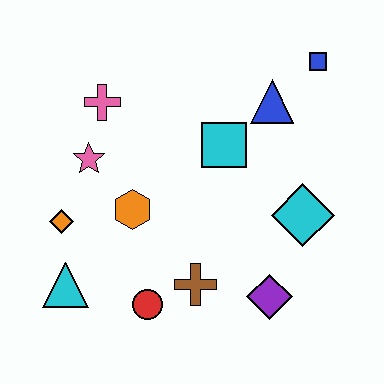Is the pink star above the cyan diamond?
Yes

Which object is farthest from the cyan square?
The cyan triangle is farthest from the cyan square.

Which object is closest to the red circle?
The brown cross is closest to the red circle.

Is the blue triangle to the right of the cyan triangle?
Yes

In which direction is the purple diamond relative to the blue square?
The purple diamond is below the blue square.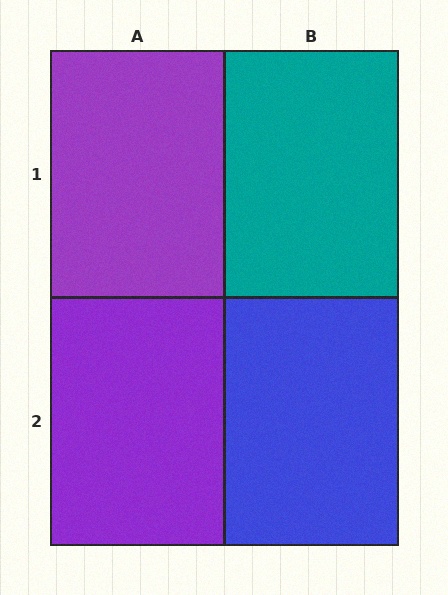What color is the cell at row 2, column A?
Purple.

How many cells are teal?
1 cell is teal.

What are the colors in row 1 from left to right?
Purple, teal.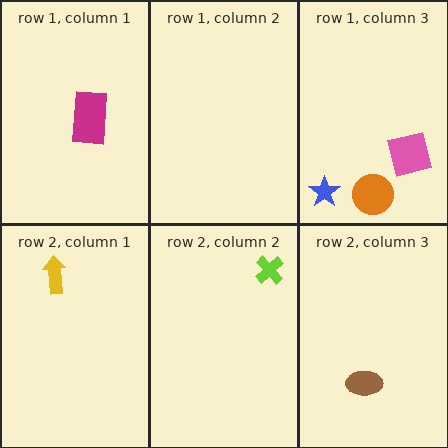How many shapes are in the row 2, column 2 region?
1.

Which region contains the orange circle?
The row 1, column 3 region.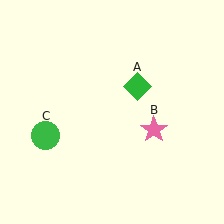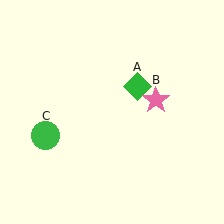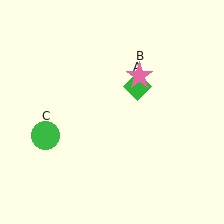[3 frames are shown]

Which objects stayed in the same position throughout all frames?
Green diamond (object A) and green circle (object C) remained stationary.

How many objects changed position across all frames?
1 object changed position: pink star (object B).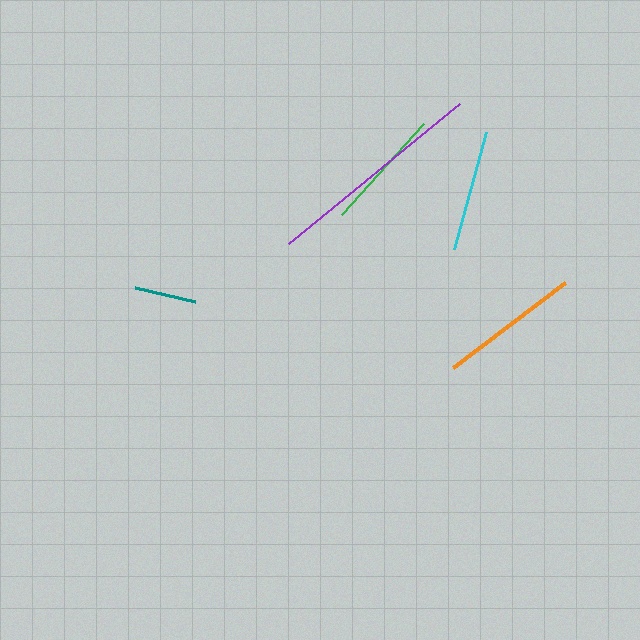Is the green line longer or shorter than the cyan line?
The green line is longer than the cyan line.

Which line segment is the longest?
The purple line is the longest at approximately 221 pixels.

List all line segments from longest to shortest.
From longest to shortest: purple, orange, green, cyan, teal.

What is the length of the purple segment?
The purple segment is approximately 221 pixels long.